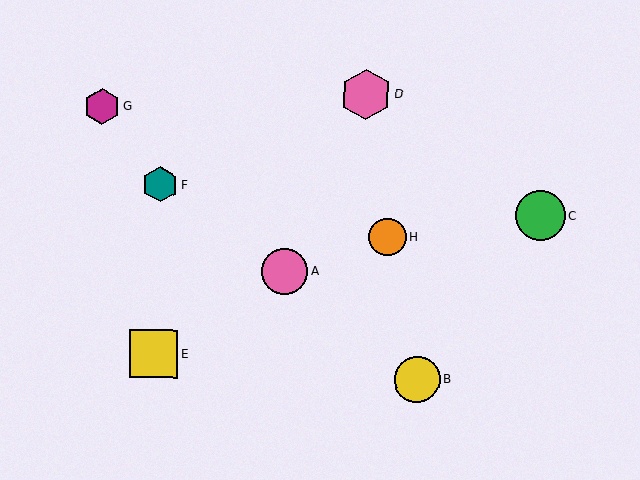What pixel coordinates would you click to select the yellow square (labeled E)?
Click at (153, 354) to select the yellow square E.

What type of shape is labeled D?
Shape D is a pink hexagon.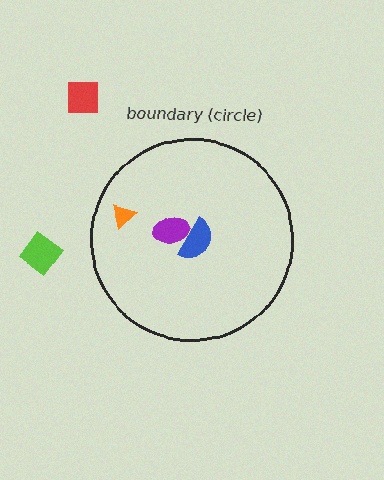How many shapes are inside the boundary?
3 inside, 2 outside.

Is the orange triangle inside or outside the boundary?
Inside.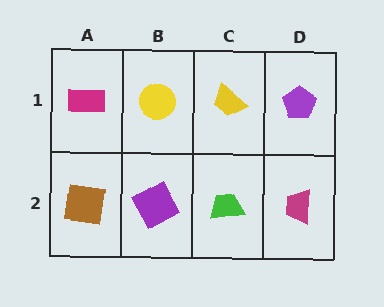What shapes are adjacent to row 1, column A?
A brown square (row 2, column A), a yellow circle (row 1, column B).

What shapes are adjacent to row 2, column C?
A yellow trapezoid (row 1, column C), a purple square (row 2, column B), a magenta trapezoid (row 2, column D).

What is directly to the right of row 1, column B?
A yellow trapezoid.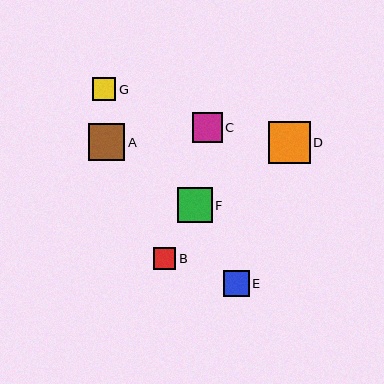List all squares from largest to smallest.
From largest to smallest: D, A, F, C, E, G, B.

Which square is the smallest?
Square B is the smallest with a size of approximately 22 pixels.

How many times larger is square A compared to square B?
Square A is approximately 1.7 times the size of square B.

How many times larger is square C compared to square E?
Square C is approximately 1.2 times the size of square E.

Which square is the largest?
Square D is the largest with a size of approximately 42 pixels.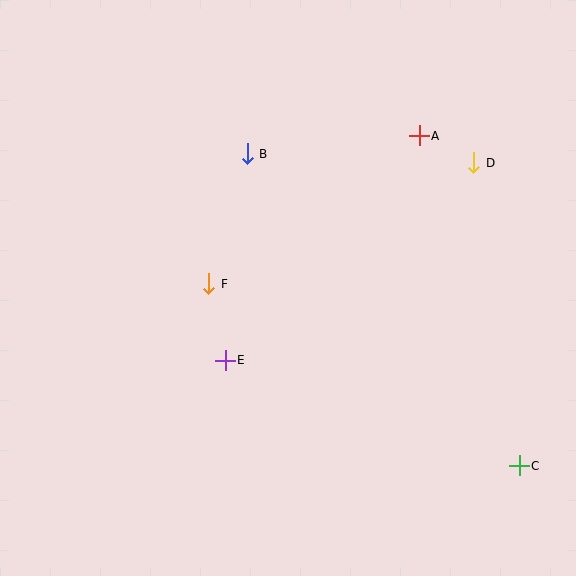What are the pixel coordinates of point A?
Point A is at (419, 136).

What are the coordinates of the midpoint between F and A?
The midpoint between F and A is at (314, 210).